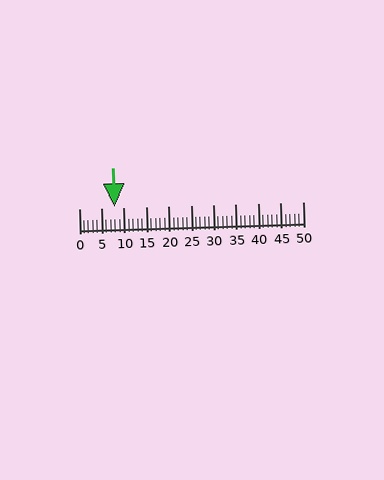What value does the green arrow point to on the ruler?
The green arrow points to approximately 8.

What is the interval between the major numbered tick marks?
The major tick marks are spaced 5 units apart.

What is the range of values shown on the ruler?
The ruler shows values from 0 to 50.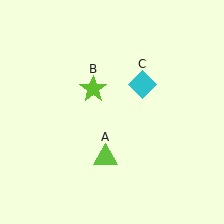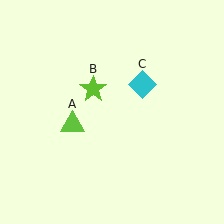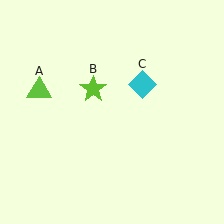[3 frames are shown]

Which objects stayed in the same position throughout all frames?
Lime star (object B) and cyan diamond (object C) remained stationary.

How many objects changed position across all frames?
1 object changed position: lime triangle (object A).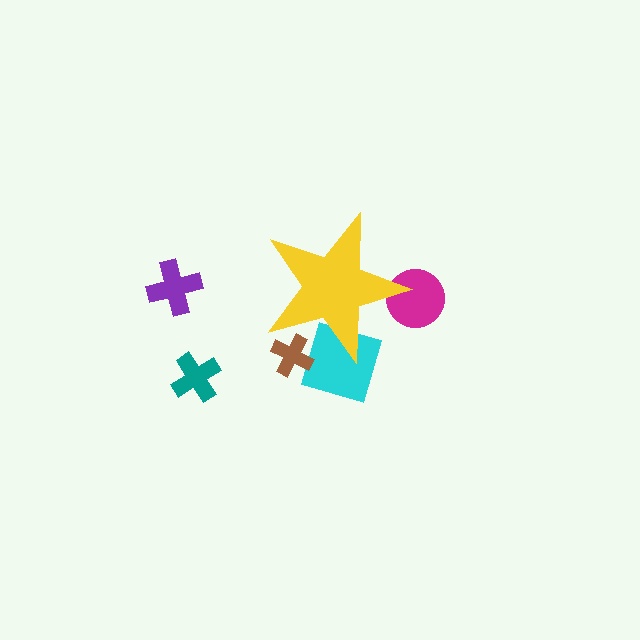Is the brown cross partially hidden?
Yes, the brown cross is partially hidden behind the yellow star.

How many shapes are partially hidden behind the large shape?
3 shapes are partially hidden.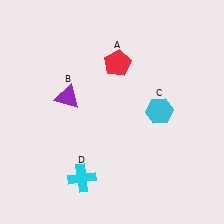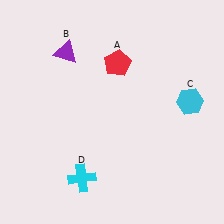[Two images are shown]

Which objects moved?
The objects that moved are: the purple triangle (B), the cyan hexagon (C).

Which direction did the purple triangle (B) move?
The purple triangle (B) moved up.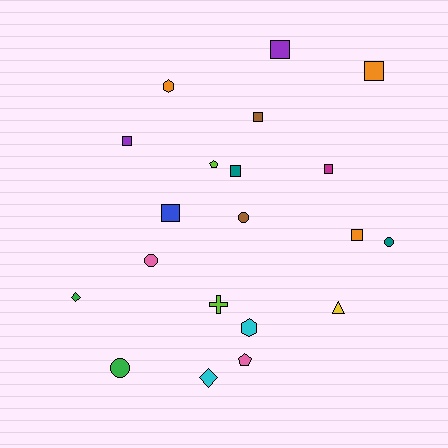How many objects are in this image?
There are 20 objects.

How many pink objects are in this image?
There are 2 pink objects.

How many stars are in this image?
There are no stars.